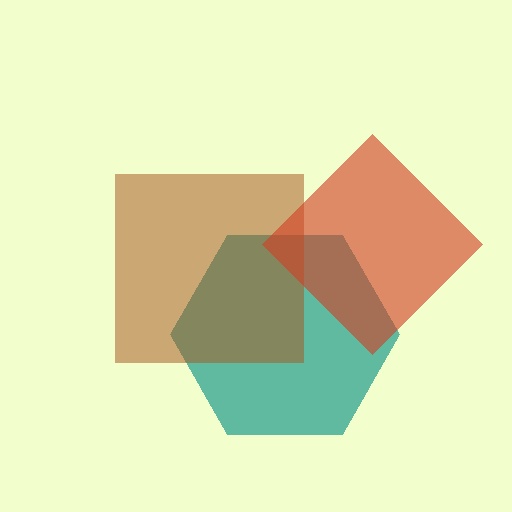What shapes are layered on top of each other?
The layered shapes are: a teal hexagon, a brown square, a red diamond.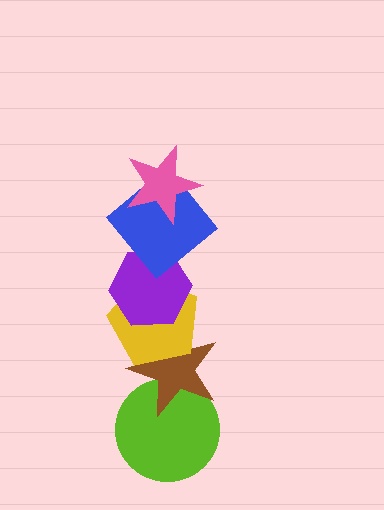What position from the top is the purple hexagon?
The purple hexagon is 3rd from the top.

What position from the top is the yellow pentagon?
The yellow pentagon is 4th from the top.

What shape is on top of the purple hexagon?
The blue diamond is on top of the purple hexagon.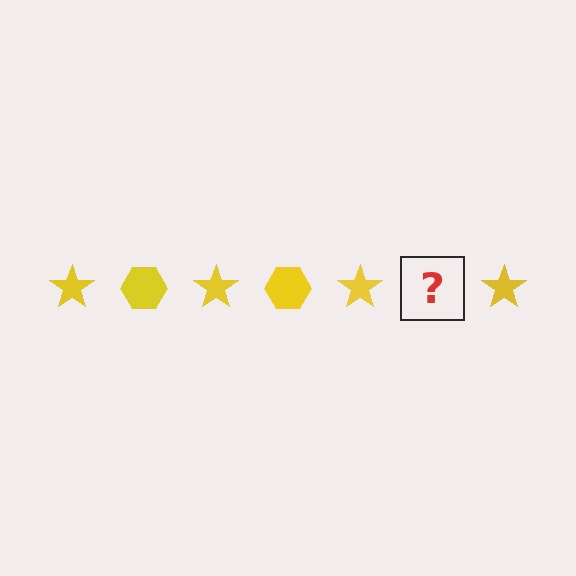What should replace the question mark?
The question mark should be replaced with a yellow hexagon.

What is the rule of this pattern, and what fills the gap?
The rule is that the pattern cycles through star, hexagon shapes in yellow. The gap should be filled with a yellow hexagon.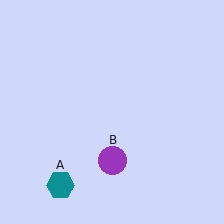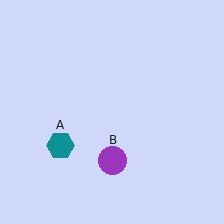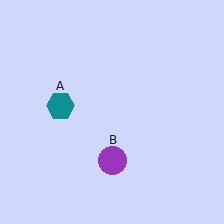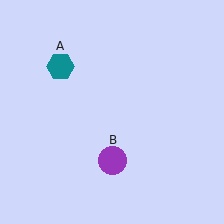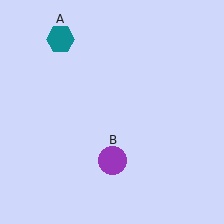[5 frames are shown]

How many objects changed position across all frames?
1 object changed position: teal hexagon (object A).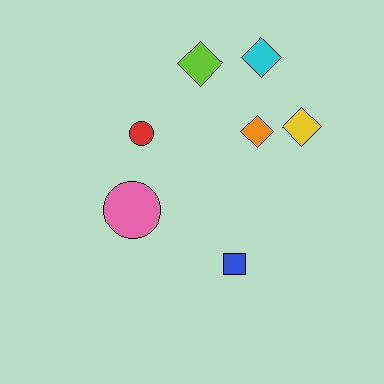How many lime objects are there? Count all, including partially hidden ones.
There is 1 lime object.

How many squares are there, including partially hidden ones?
There is 1 square.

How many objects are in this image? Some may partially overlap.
There are 7 objects.